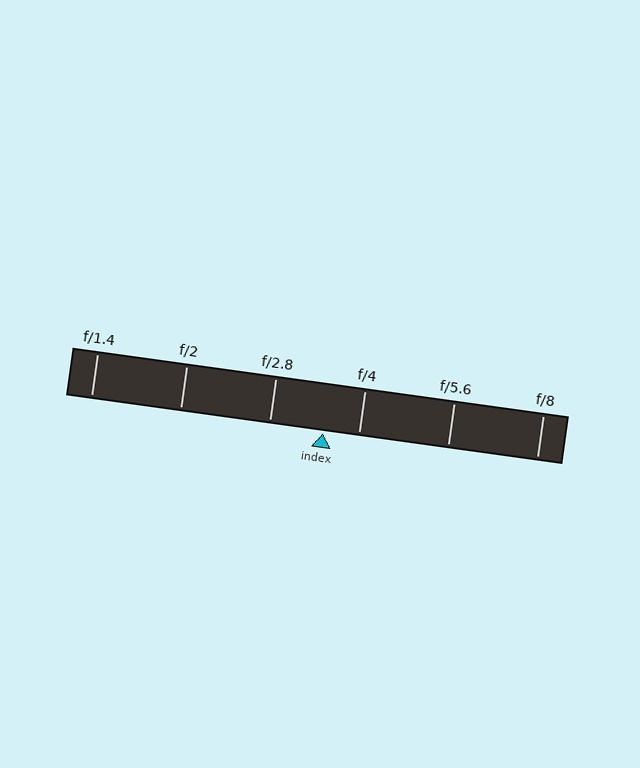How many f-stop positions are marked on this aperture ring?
There are 6 f-stop positions marked.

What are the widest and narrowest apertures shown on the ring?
The widest aperture shown is f/1.4 and the narrowest is f/8.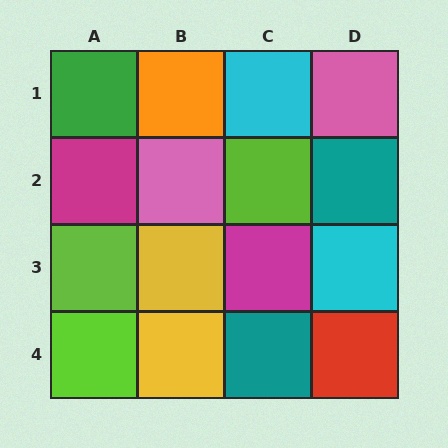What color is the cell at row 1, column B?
Orange.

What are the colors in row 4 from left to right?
Lime, yellow, teal, red.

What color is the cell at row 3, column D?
Cyan.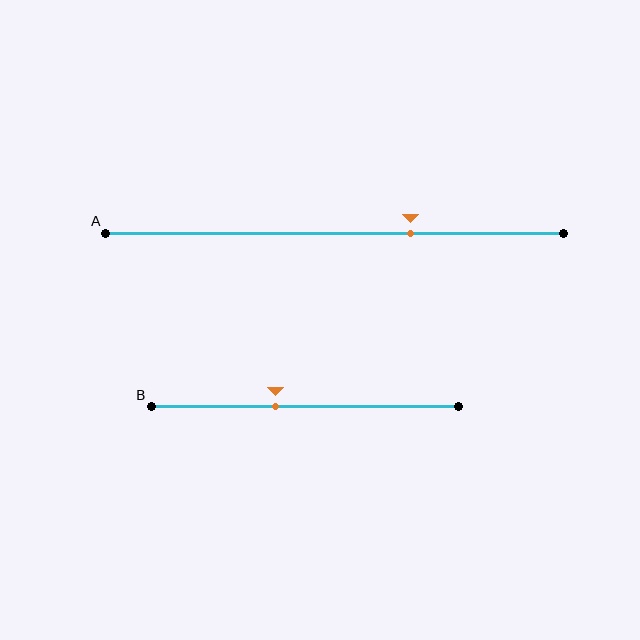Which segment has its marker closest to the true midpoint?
Segment B has its marker closest to the true midpoint.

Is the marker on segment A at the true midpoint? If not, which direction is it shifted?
No, the marker on segment A is shifted to the right by about 17% of the segment length.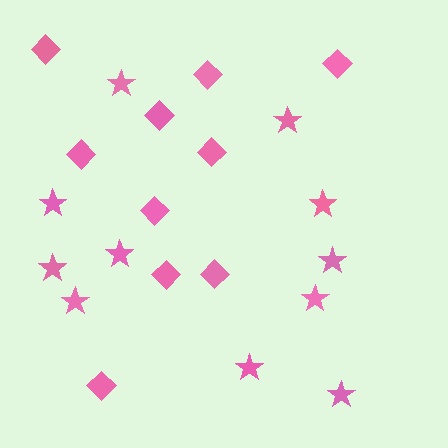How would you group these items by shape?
There are 2 groups: one group of stars (11) and one group of diamonds (10).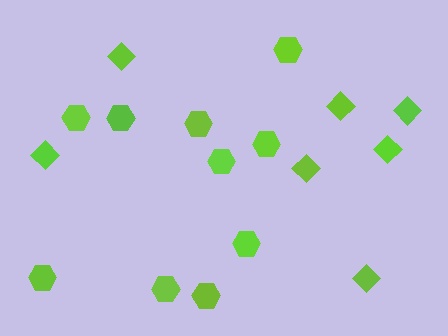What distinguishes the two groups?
There are 2 groups: one group of hexagons (10) and one group of diamonds (7).